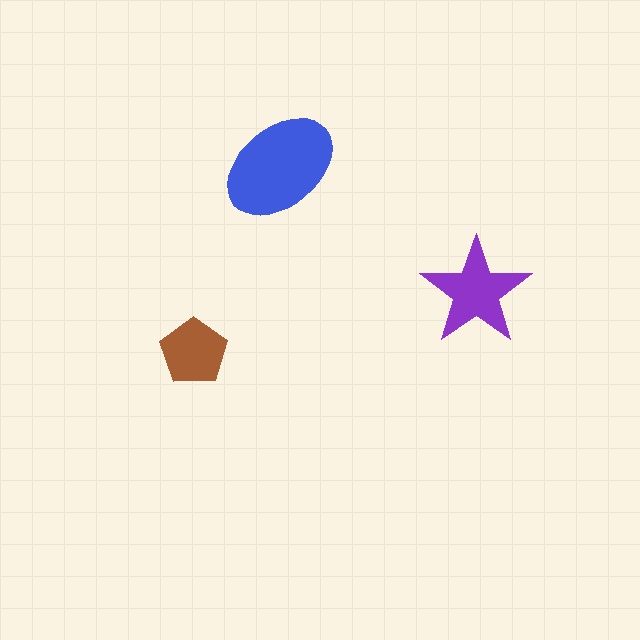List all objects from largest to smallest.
The blue ellipse, the purple star, the brown pentagon.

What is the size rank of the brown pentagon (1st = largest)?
3rd.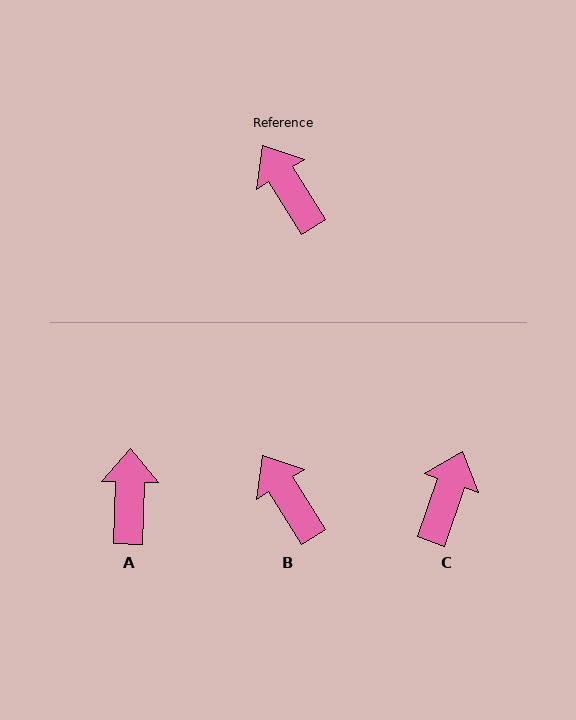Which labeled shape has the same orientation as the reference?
B.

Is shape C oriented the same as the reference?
No, it is off by about 51 degrees.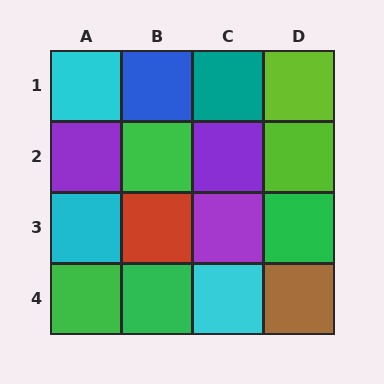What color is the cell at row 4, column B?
Green.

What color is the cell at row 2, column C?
Purple.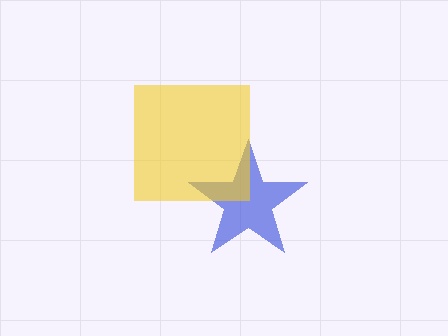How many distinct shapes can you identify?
There are 2 distinct shapes: a blue star, a yellow square.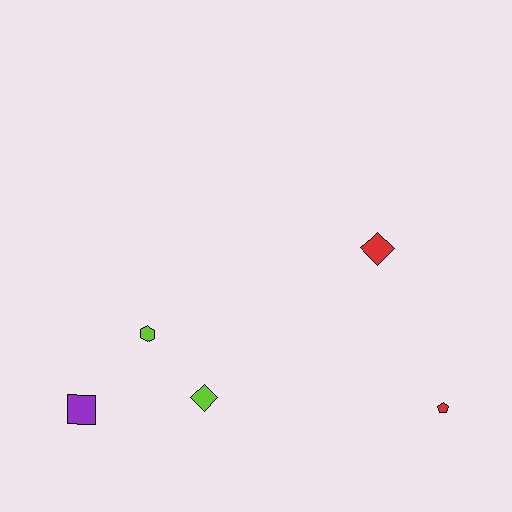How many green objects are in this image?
There are no green objects.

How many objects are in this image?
There are 5 objects.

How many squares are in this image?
There is 1 square.